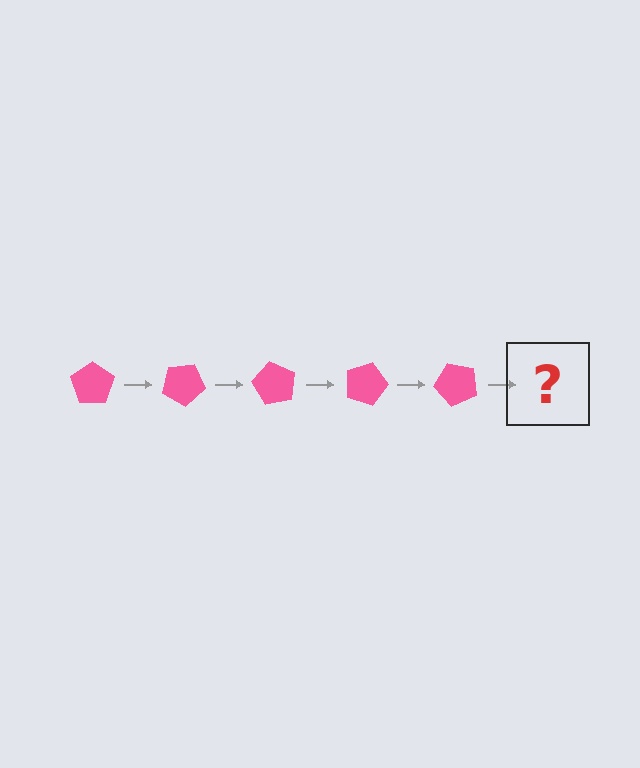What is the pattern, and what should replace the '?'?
The pattern is that the pentagon rotates 30 degrees each step. The '?' should be a pink pentagon rotated 150 degrees.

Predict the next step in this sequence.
The next step is a pink pentagon rotated 150 degrees.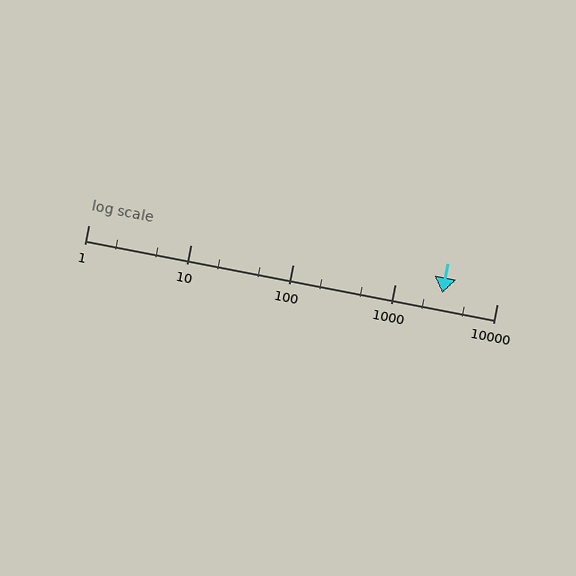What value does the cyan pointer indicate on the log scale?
The pointer indicates approximately 2900.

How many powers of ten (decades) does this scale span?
The scale spans 4 decades, from 1 to 10000.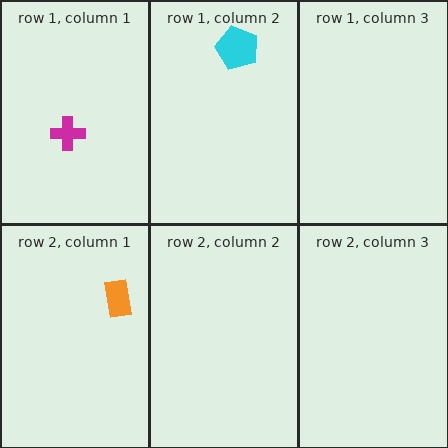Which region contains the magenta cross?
The row 1, column 1 region.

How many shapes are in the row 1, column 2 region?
1.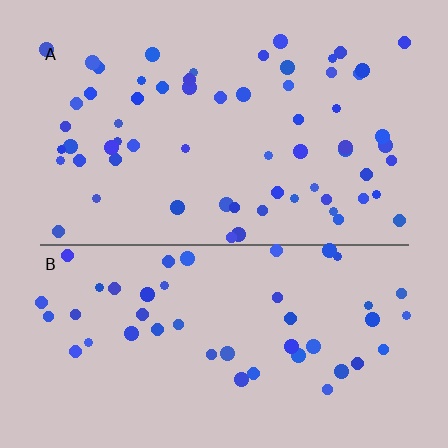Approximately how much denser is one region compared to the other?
Approximately 1.4× — region A over region B.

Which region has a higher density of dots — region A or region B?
A (the top).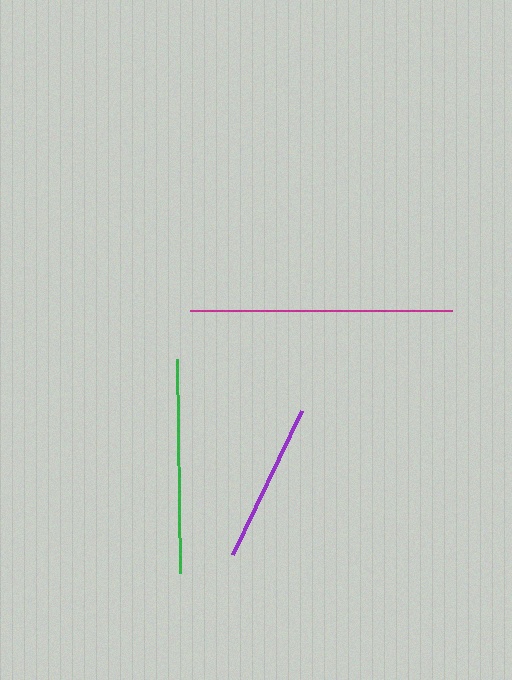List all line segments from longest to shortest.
From longest to shortest: magenta, green, purple.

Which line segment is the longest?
The magenta line is the longest at approximately 262 pixels.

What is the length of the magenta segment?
The magenta segment is approximately 262 pixels long.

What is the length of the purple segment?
The purple segment is approximately 159 pixels long.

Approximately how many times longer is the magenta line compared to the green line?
The magenta line is approximately 1.2 times the length of the green line.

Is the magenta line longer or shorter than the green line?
The magenta line is longer than the green line.